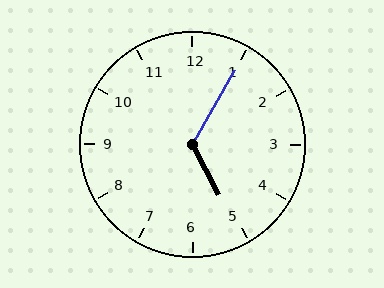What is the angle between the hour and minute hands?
Approximately 122 degrees.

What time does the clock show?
5:05.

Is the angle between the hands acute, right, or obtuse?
It is obtuse.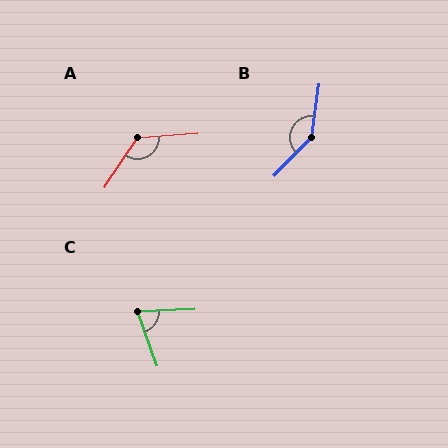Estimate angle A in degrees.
Approximately 127 degrees.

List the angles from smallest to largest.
C (73°), A (127°), B (144°).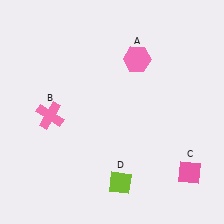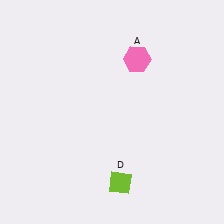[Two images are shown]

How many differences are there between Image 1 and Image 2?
There are 2 differences between the two images.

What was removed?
The pink diamond (C), the pink cross (B) were removed in Image 2.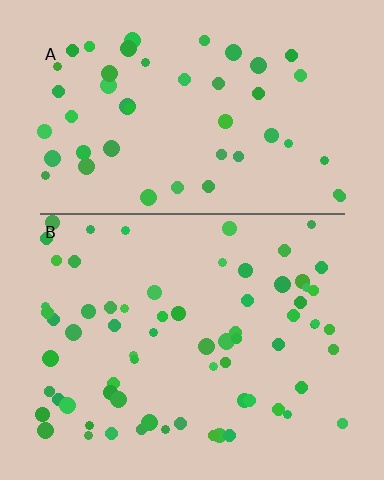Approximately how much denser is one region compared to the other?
Approximately 1.4× — region B over region A.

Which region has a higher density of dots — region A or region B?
B (the bottom).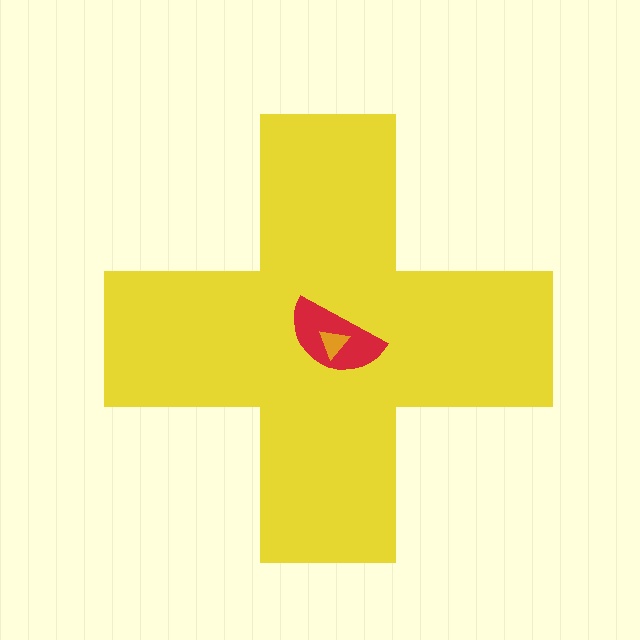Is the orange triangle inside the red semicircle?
Yes.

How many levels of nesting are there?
3.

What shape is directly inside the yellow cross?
The red semicircle.